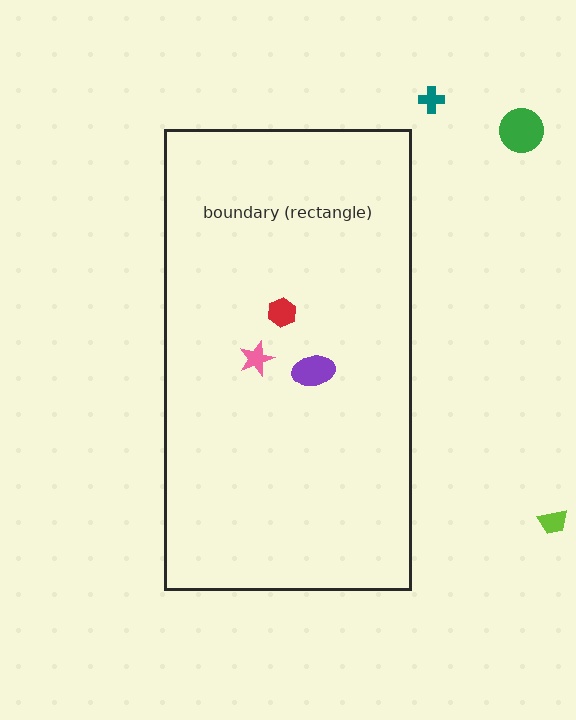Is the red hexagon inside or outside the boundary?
Inside.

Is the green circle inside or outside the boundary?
Outside.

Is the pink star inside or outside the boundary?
Inside.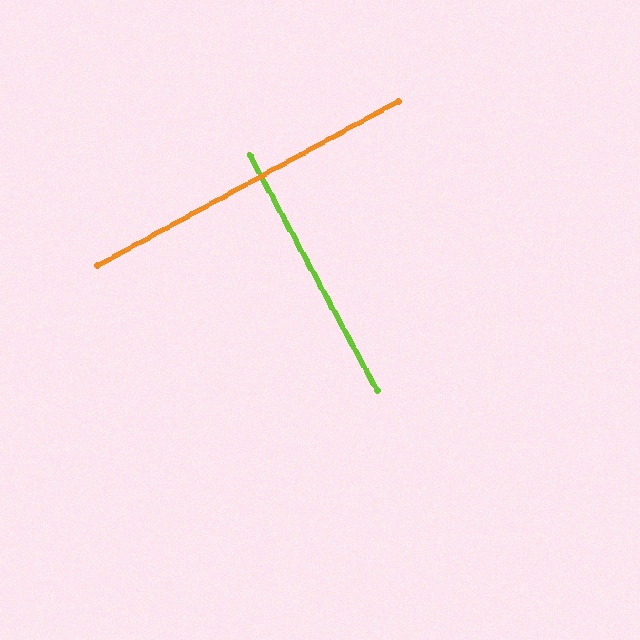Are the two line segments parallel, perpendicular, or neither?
Perpendicular — they meet at approximately 90°.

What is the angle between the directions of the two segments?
Approximately 90 degrees.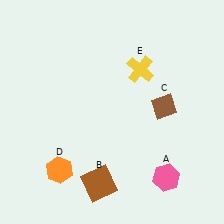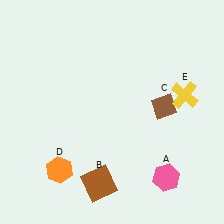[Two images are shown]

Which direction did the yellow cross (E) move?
The yellow cross (E) moved right.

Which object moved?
The yellow cross (E) moved right.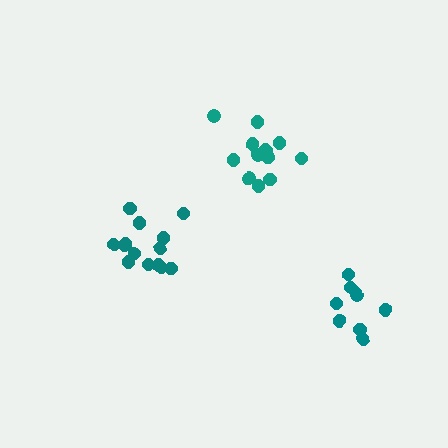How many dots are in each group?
Group 1: 9 dots, Group 2: 13 dots, Group 3: 14 dots (36 total).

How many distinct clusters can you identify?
There are 3 distinct clusters.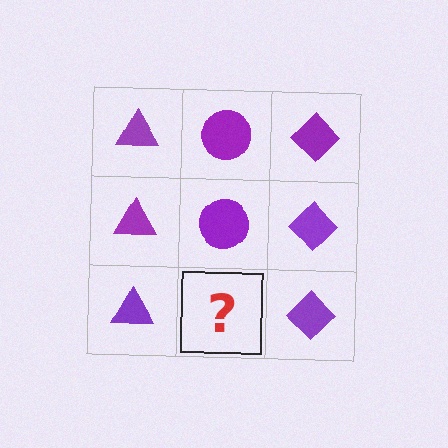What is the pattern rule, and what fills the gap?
The rule is that each column has a consistent shape. The gap should be filled with a purple circle.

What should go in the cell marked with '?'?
The missing cell should contain a purple circle.